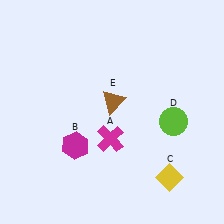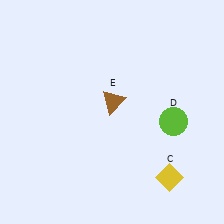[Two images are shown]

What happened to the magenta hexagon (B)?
The magenta hexagon (B) was removed in Image 2. It was in the bottom-left area of Image 1.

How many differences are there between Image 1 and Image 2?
There are 2 differences between the two images.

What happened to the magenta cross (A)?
The magenta cross (A) was removed in Image 2. It was in the bottom-left area of Image 1.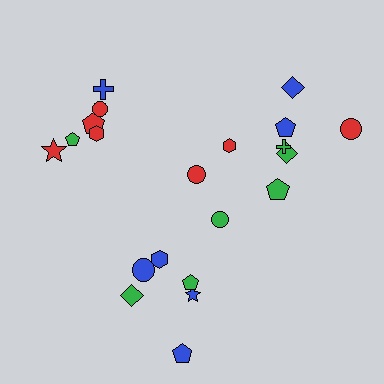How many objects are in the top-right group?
There are 8 objects.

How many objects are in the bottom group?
There are 7 objects.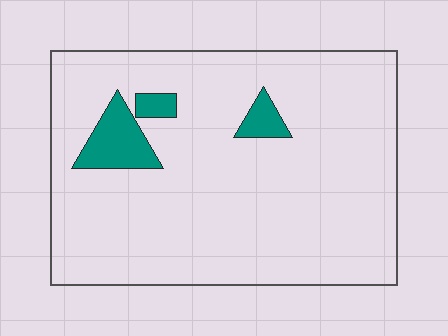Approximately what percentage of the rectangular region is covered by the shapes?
Approximately 10%.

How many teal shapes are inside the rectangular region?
3.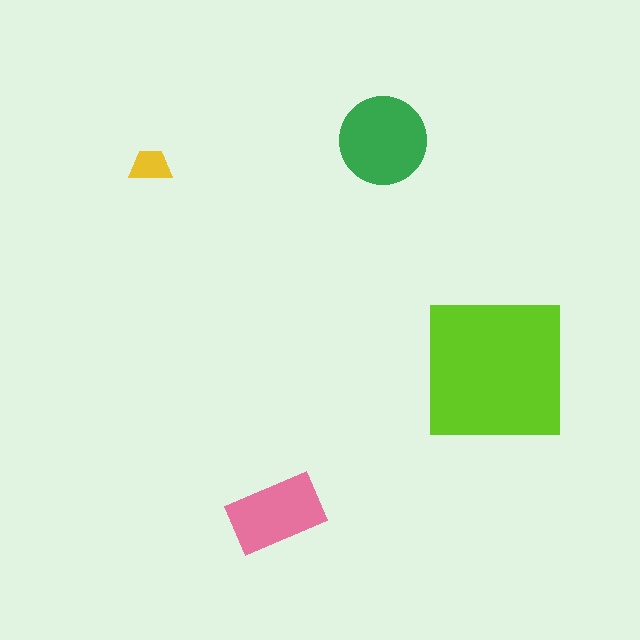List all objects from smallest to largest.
The yellow trapezoid, the pink rectangle, the green circle, the lime square.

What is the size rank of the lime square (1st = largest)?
1st.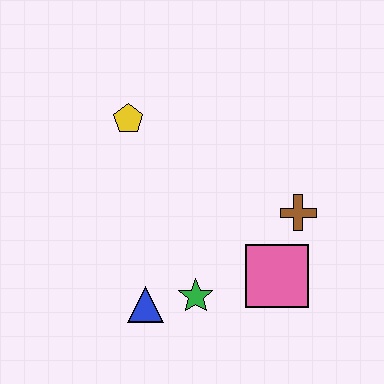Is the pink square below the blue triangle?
No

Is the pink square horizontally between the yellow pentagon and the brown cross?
Yes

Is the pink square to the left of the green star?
No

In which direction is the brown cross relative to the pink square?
The brown cross is above the pink square.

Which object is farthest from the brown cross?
The yellow pentagon is farthest from the brown cross.